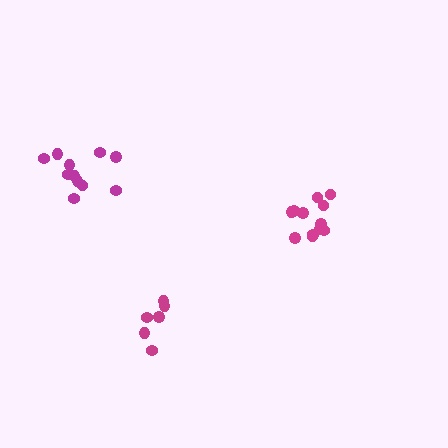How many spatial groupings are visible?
There are 3 spatial groupings.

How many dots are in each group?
Group 1: 6 dots, Group 2: 12 dots, Group 3: 11 dots (29 total).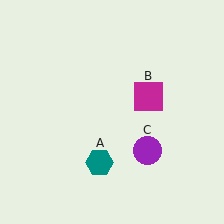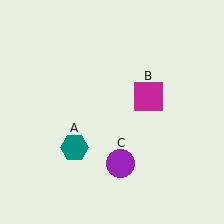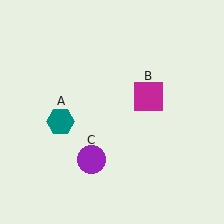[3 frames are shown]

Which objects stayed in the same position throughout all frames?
Magenta square (object B) remained stationary.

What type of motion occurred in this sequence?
The teal hexagon (object A), purple circle (object C) rotated clockwise around the center of the scene.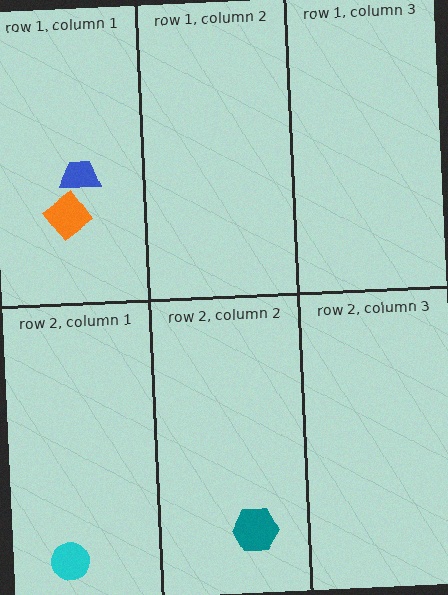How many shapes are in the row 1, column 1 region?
2.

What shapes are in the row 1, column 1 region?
The blue trapezoid, the orange diamond.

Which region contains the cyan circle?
The row 2, column 1 region.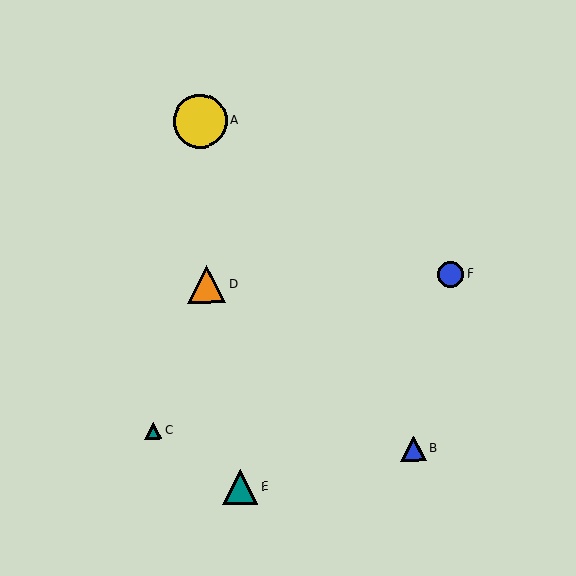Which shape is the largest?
The yellow circle (labeled A) is the largest.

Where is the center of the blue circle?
The center of the blue circle is at (450, 274).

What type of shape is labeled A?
Shape A is a yellow circle.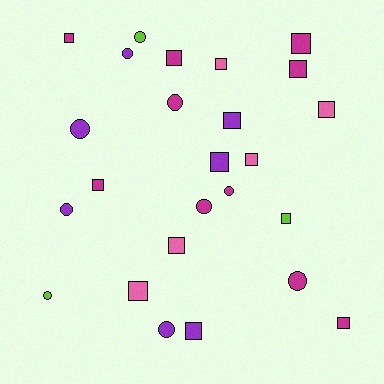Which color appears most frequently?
Magenta, with 10 objects.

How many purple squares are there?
There are 3 purple squares.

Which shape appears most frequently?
Square, with 15 objects.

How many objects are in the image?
There are 25 objects.